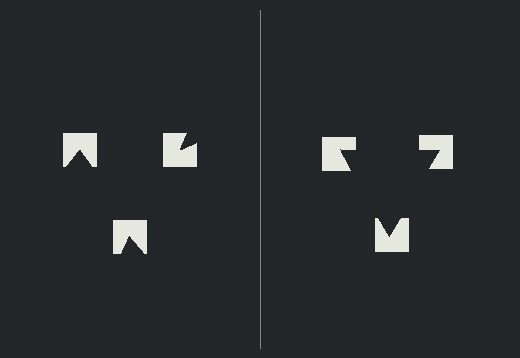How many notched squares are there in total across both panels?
6 — 3 on each side.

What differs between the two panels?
The notched squares are positioned identically on both sides; only the wedge orientations differ. On the right they align to a triangle; on the left they are misaligned.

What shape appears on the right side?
An illusory triangle.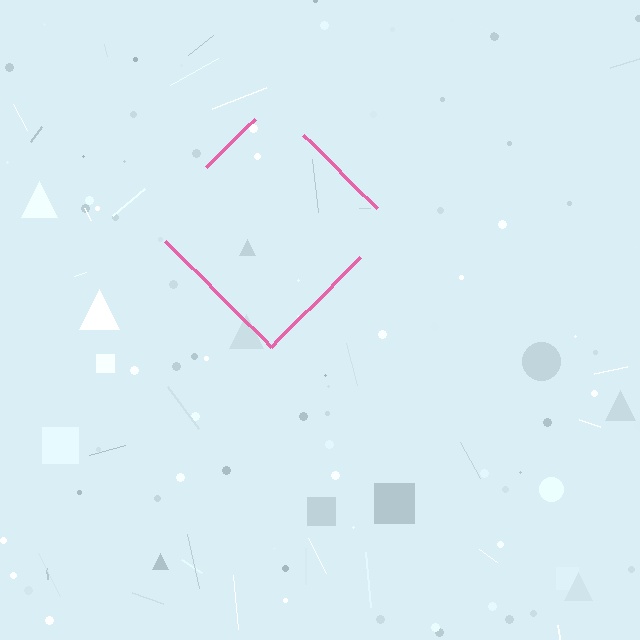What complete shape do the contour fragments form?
The contour fragments form a diamond.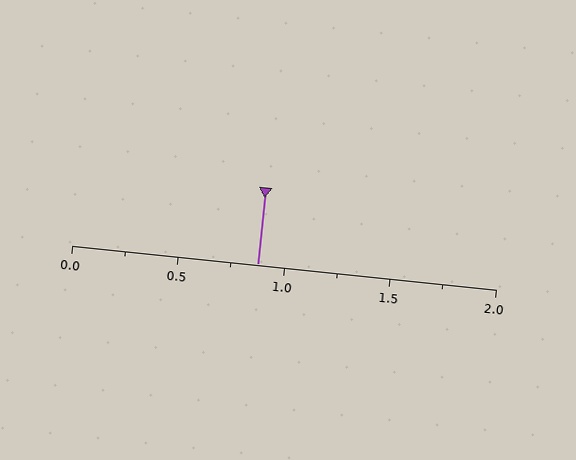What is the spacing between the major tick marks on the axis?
The major ticks are spaced 0.5 apart.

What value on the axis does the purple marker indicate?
The marker indicates approximately 0.88.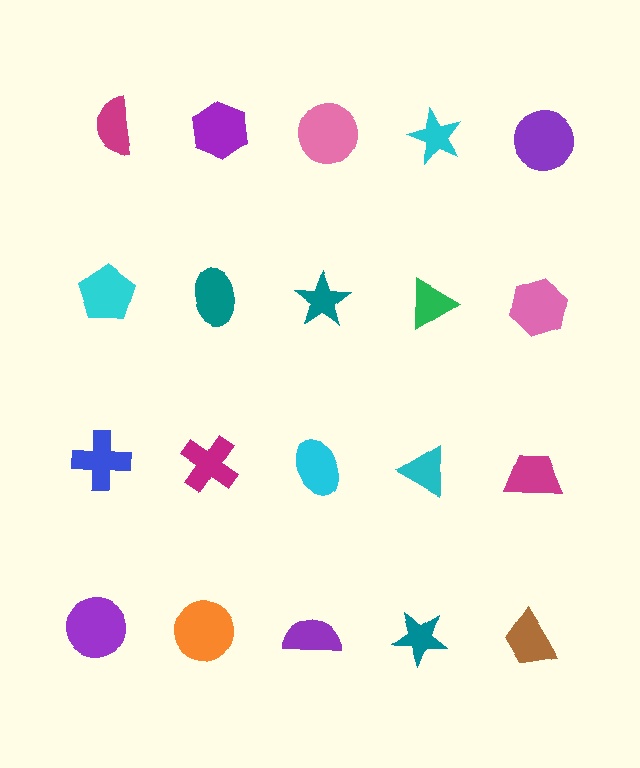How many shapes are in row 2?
5 shapes.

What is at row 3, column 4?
A cyan triangle.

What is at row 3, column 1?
A blue cross.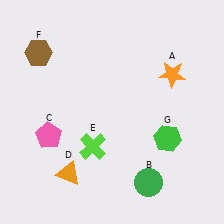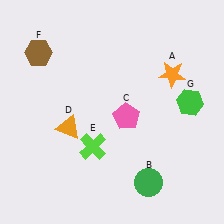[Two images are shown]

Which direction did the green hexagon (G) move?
The green hexagon (G) moved up.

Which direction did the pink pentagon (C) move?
The pink pentagon (C) moved right.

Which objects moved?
The objects that moved are: the pink pentagon (C), the orange triangle (D), the green hexagon (G).